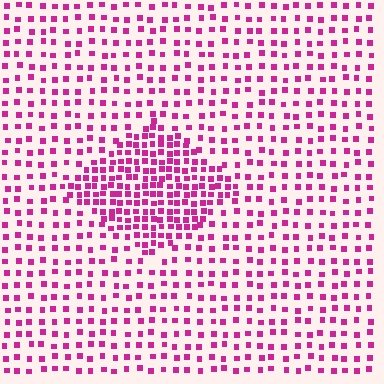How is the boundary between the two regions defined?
The boundary is defined by a change in element density (approximately 2.1x ratio). All elements are the same color, size, and shape.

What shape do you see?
I see a diamond.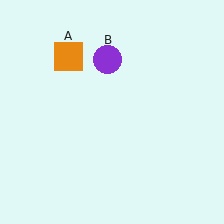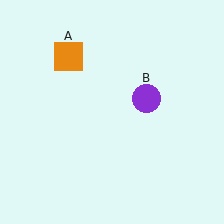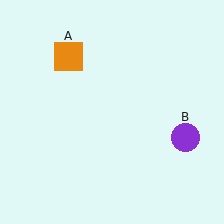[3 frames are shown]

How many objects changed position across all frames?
1 object changed position: purple circle (object B).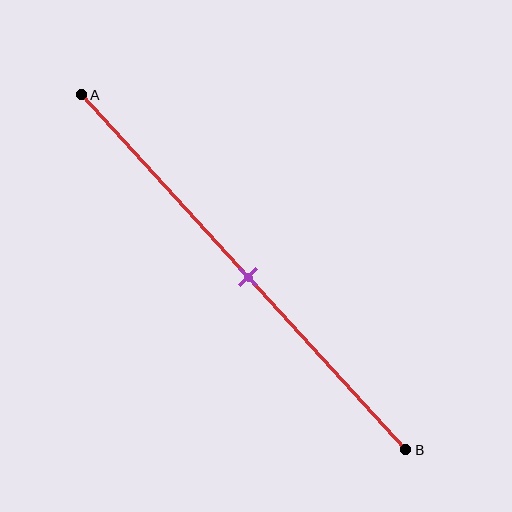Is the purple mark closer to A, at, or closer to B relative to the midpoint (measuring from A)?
The purple mark is approximately at the midpoint of segment AB.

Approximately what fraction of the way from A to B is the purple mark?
The purple mark is approximately 50% of the way from A to B.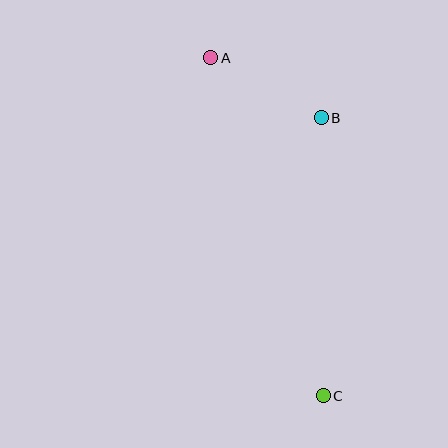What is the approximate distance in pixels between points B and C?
The distance between B and C is approximately 278 pixels.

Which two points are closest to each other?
Points A and B are closest to each other.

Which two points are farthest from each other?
Points A and C are farthest from each other.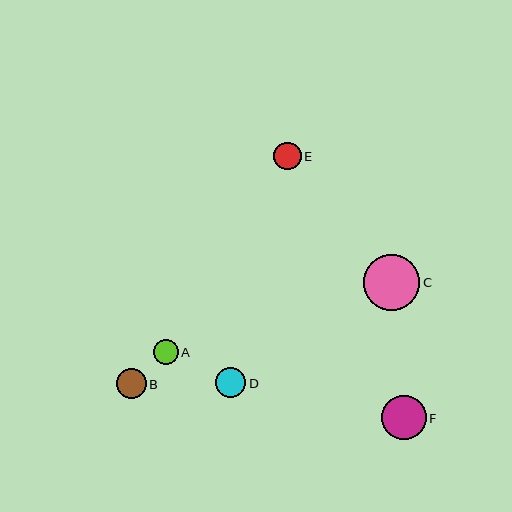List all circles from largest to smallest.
From largest to smallest: C, F, D, B, E, A.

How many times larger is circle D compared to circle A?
Circle D is approximately 1.2 times the size of circle A.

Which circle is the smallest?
Circle A is the smallest with a size of approximately 25 pixels.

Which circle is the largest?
Circle C is the largest with a size of approximately 56 pixels.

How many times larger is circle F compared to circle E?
Circle F is approximately 1.6 times the size of circle E.